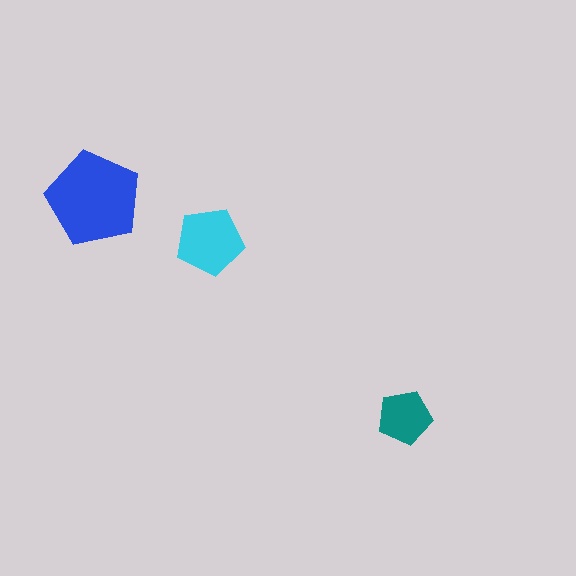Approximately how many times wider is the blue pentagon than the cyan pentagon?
About 1.5 times wider.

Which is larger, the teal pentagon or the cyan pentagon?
The cyan one.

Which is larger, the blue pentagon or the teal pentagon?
The blue one.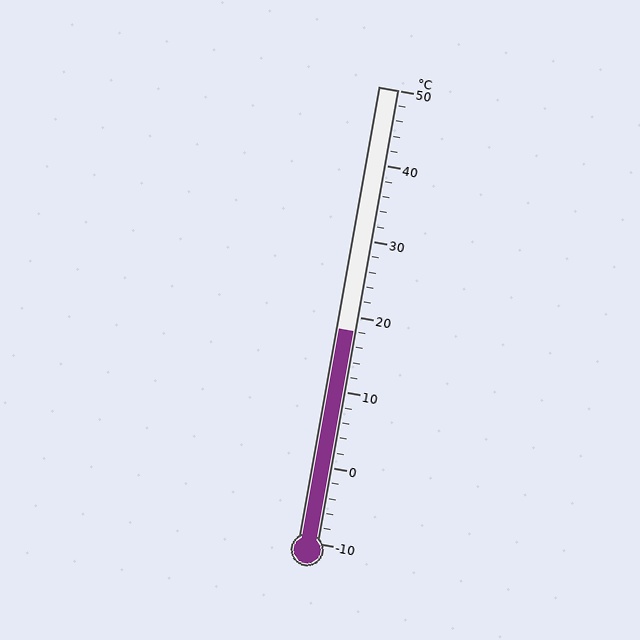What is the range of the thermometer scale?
The thermometer scale ranges from -10°C to 50°C.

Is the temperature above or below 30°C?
The temperature is below 30°C.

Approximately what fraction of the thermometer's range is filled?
The thermometer is filled to approximately 45% of its range.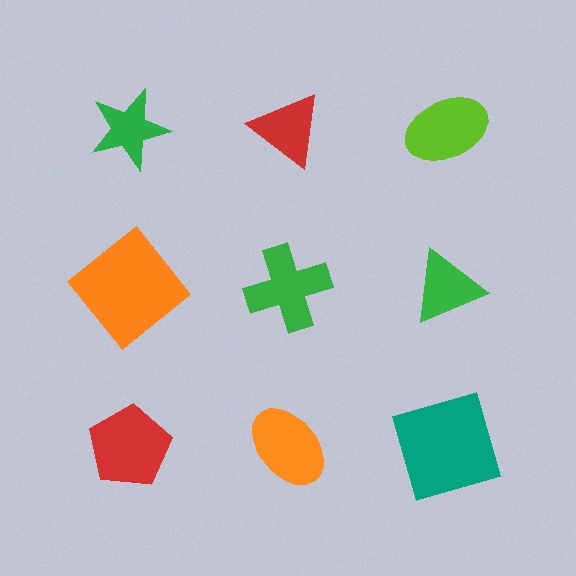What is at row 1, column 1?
A green star.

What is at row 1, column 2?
A red triangle.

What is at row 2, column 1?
An orange diamond.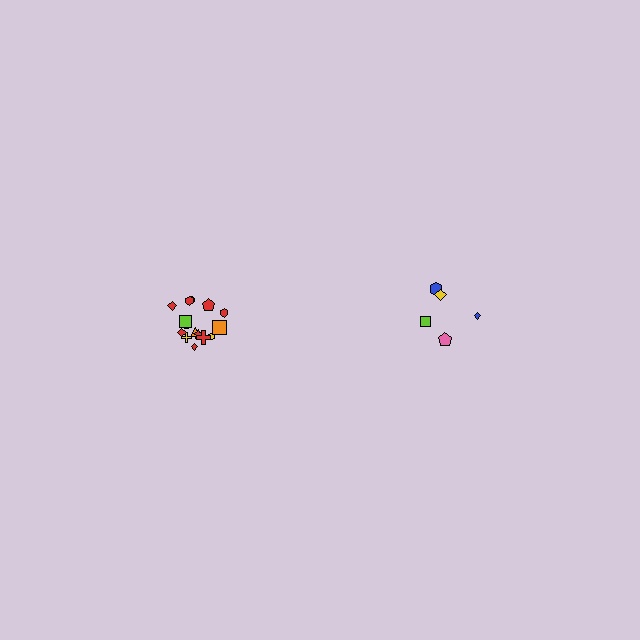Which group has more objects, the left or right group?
The left group.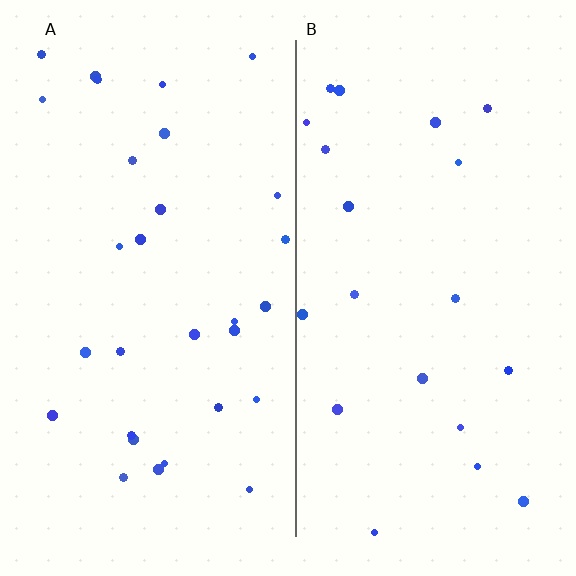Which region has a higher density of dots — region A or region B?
A (the left).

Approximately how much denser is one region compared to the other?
Approximately 1.5× — region A over region B.